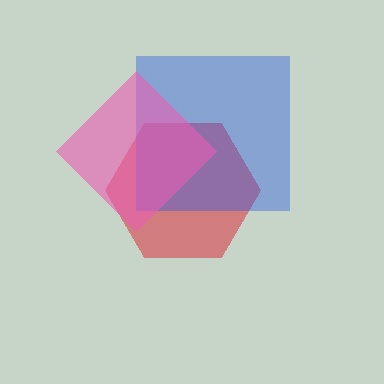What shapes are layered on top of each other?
The layered shapes are: a red hexagon, a blue square, a pink diamond.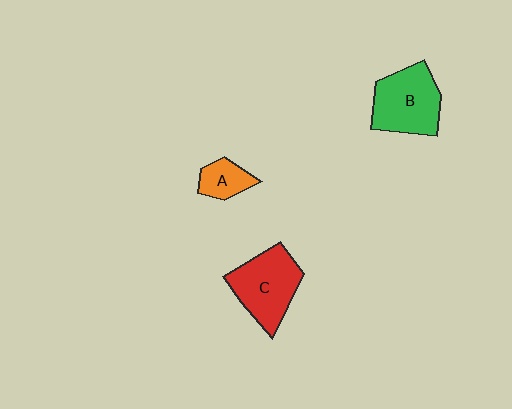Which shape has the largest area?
Shape C (red).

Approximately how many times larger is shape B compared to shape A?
Approximately 2.4 times.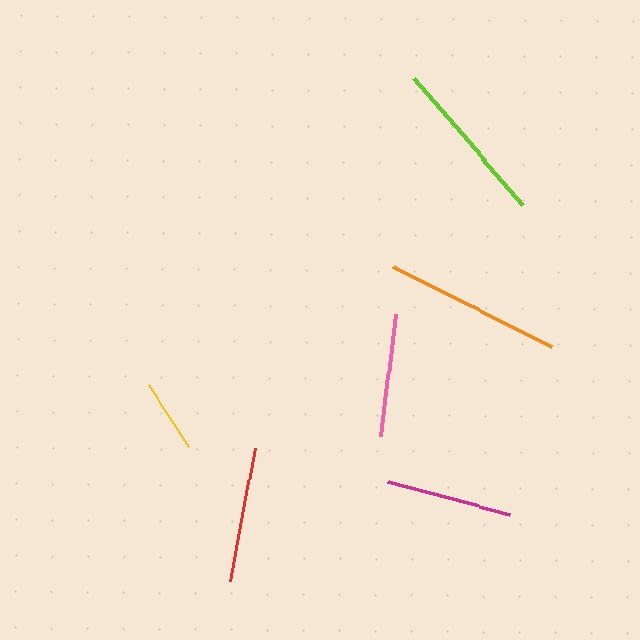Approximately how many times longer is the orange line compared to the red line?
The orange line is approximately 1.3 times the length of the red line.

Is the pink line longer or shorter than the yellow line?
The pink line is longer than the yellow line.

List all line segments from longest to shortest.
From longest to shortest: orange, lime, red, magenta, pink, yellow.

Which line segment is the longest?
The orange line is the longest at approximately 178 pixels.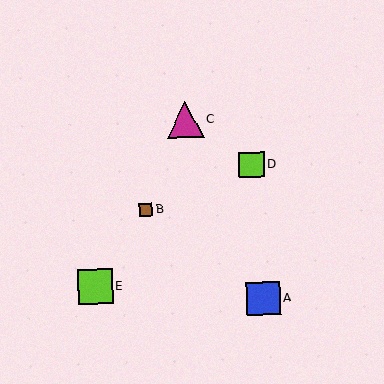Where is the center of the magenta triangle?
The center of the magenta triangle is at (185, 120).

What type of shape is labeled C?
Shape C is a magenta triangle.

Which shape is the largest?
The magenta triangle (labeled C) is the largest.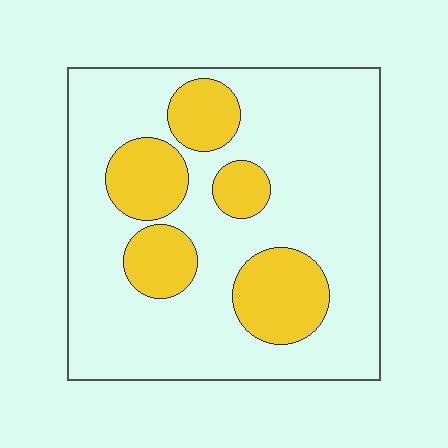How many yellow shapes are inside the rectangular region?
5.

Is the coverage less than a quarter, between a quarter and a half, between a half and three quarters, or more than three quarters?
Less than a quarter.